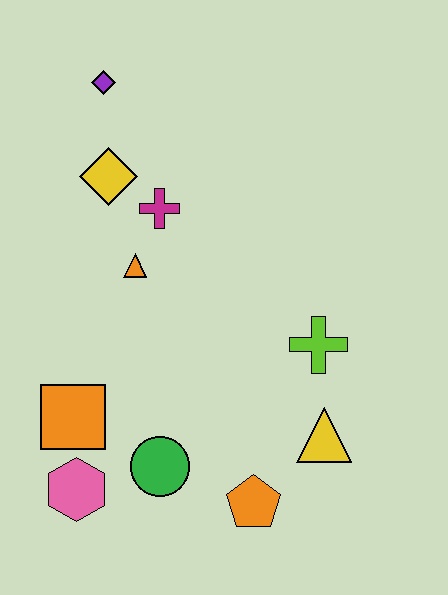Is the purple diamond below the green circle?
No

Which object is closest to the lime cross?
The yellow triangle is closest to the lime cross.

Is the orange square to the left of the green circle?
Yes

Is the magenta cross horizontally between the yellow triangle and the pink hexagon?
Yes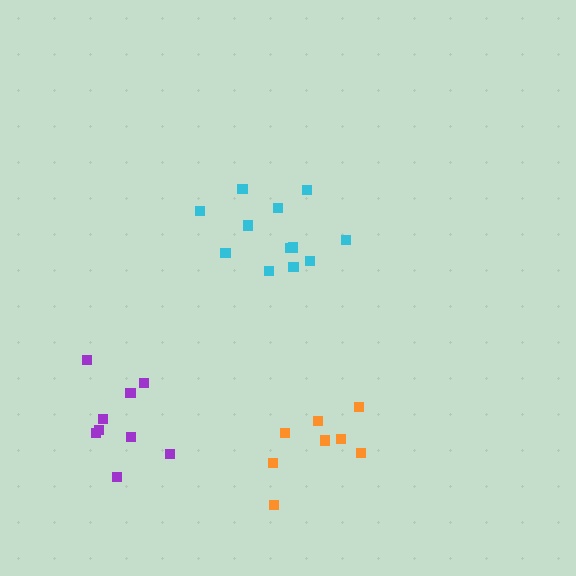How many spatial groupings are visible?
There are 3 spatial groupings.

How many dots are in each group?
Group 1: 9 dots, Group 2: 12 dots, Group 3: 8 dots (29 total).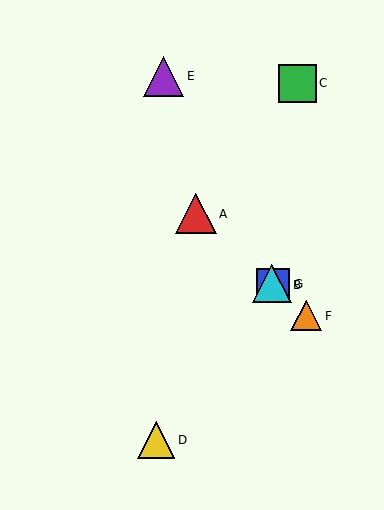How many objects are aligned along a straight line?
4 objects (A, B, F, G) are aligned along a straight line.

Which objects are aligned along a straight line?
Objects A, B, F, G are aligned along a straight line.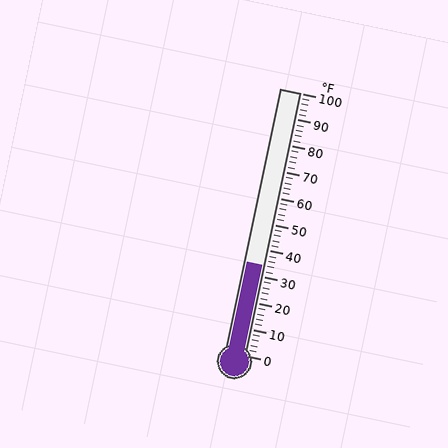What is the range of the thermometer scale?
The thermometer scale ranges from 0°F to 100°F.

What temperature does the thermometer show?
The thermometer shows approximately 34°F.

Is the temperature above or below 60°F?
The temperature is below 60°F.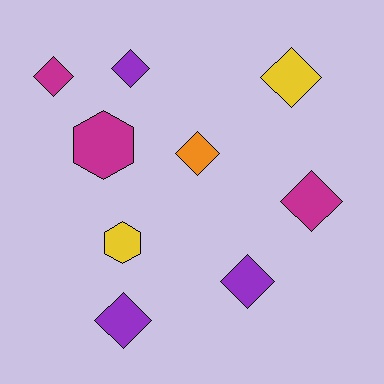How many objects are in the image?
There are 9 objects.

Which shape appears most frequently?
Diamond, with 7 objects.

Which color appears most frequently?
Purple, with 3 objects.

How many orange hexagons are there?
There are no orange hexagons.